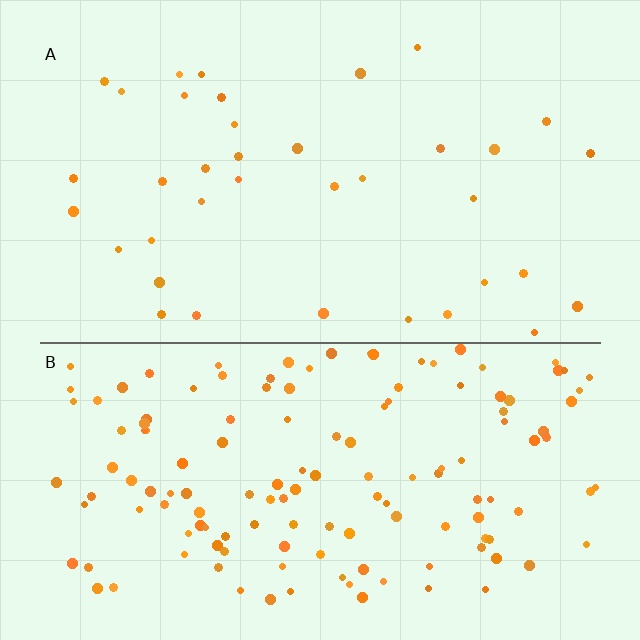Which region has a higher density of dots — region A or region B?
B (the bottom).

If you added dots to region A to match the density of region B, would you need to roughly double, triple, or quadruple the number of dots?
Approximately quadruple.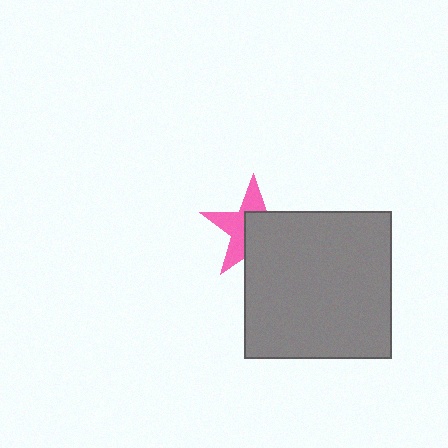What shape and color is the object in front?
The object in front is a gray square.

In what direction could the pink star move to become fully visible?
The pink star could move toward the upper-left. That would shift it out from behind the gray square entirely.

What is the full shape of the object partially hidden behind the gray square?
The partially hidden object is a pink star.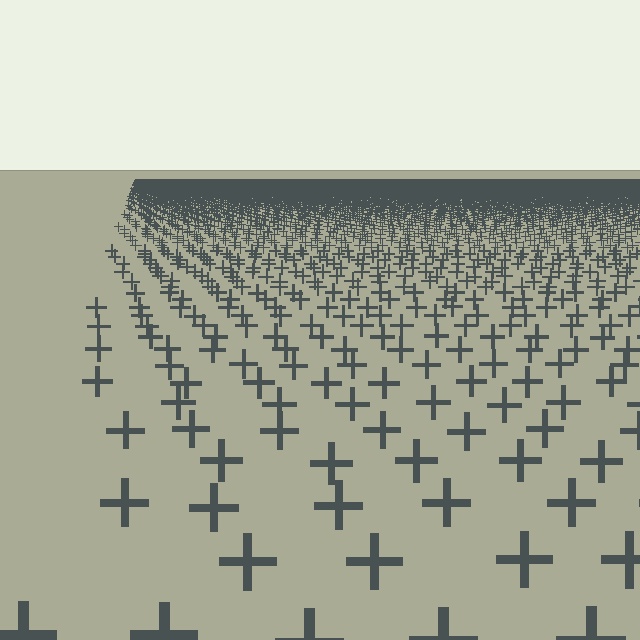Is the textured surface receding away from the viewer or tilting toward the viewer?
The surface is receding away from the viewer. Texture elements get smaller and denser toward the top.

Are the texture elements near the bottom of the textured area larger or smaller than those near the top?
Larger. Near the bottom, elements are closer to the viewer and appear at a bigger on-screen size.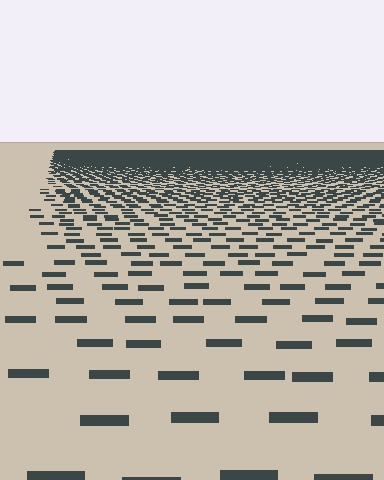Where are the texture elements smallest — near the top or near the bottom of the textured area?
Near the top.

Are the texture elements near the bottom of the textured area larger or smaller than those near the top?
Larger. Near the bottom, elements are closer to the viewer and appear at a bigger on-screen size.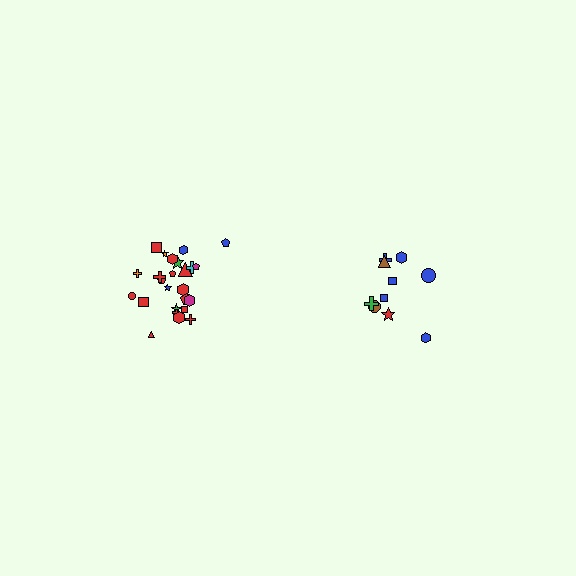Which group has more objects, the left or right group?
The left group.